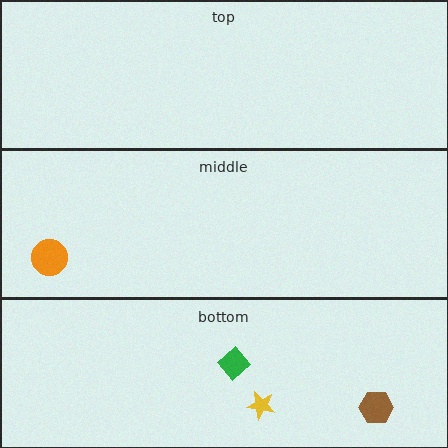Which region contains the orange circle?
The middle region.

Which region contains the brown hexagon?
The bottom region.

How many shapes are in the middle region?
1.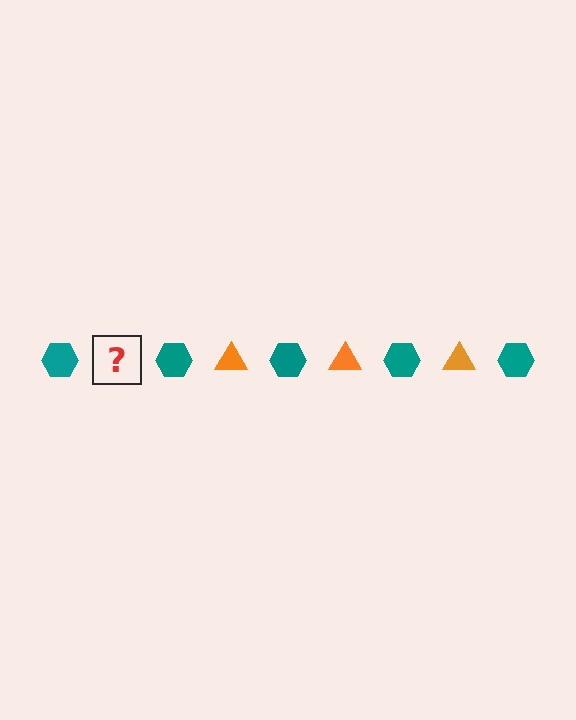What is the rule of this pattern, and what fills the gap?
The rule is that the pattern alternates between teal hexagon and orange triangle. The gap should be filled with an orange triangle.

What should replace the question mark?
The question mark should be replaced with an orange triangle.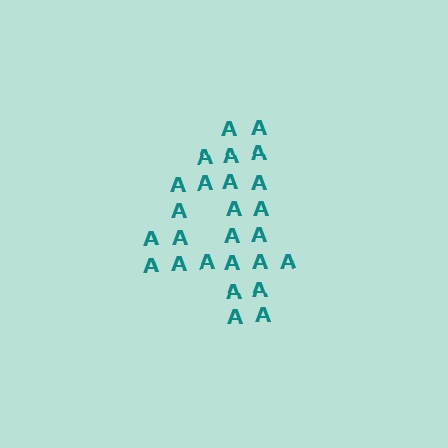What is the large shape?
The large shape is the digit 4.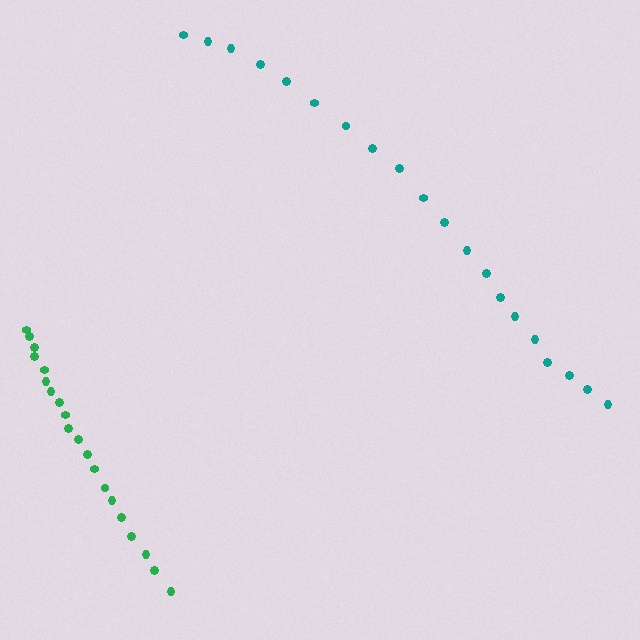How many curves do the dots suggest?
There are 2 distinct paths.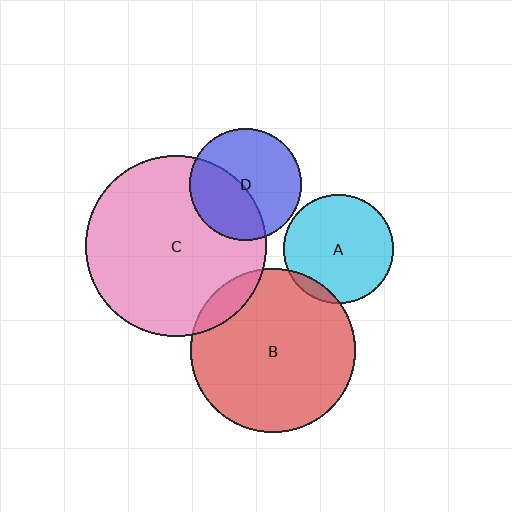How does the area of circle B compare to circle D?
Approximately 2.2 times.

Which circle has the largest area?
Circle C (pink).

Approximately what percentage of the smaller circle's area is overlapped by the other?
Approximately 10%.